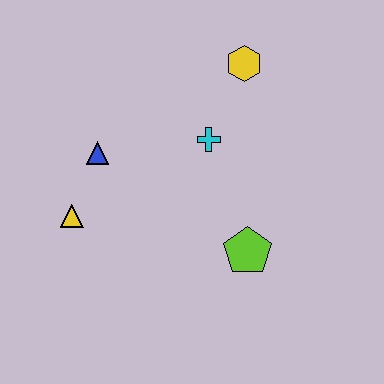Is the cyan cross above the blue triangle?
Yes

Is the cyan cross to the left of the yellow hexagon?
Yes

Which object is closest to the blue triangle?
The yellow triangle is closest to the blue triangle.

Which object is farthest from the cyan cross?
The yellow triangle is farthest from the cyan cross.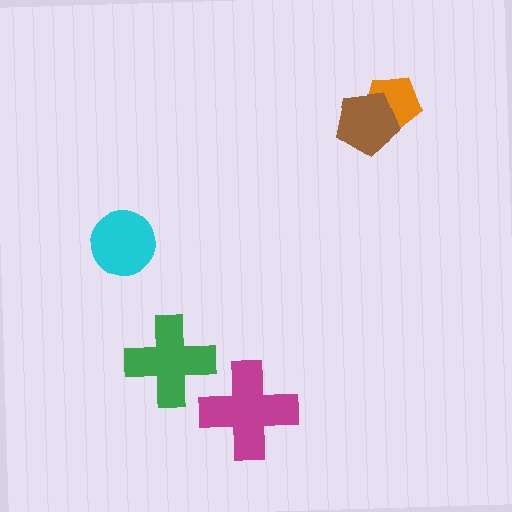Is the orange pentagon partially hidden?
Yes, it is partially covered by another shape.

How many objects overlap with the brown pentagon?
1 object overlaps with the brown pentagon.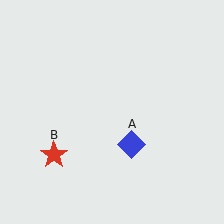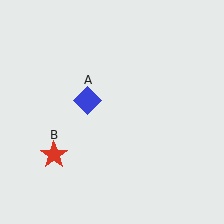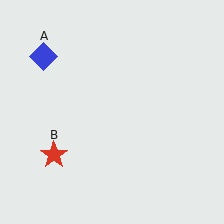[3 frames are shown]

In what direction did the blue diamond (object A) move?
The blue diamond (object A) moved up and to the left.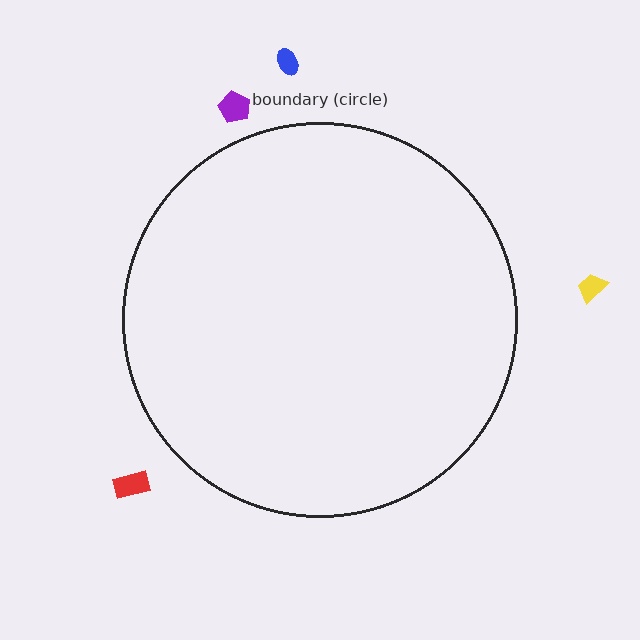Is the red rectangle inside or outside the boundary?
Outside.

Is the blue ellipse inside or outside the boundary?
Outside.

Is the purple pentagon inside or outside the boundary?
Outside.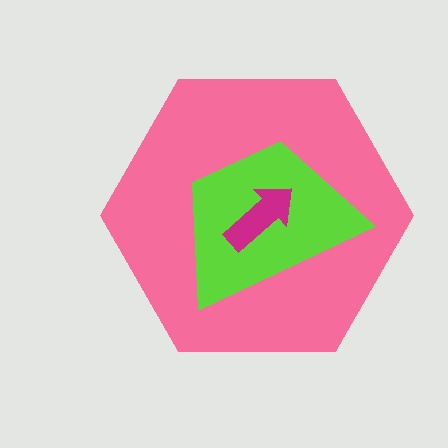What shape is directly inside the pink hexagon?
The lime trapezoid.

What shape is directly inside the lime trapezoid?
The magenta arrow.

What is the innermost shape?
The magenta arrow.